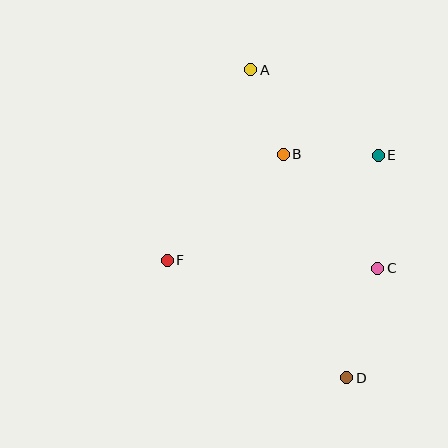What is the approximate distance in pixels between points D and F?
The distance between D and F is approximately 214 pixels.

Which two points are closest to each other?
Points A and B are closest to each other.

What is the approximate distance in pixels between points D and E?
The distance between D and E is approximately 225 pixels.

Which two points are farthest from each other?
Points A and D are farthest from each other.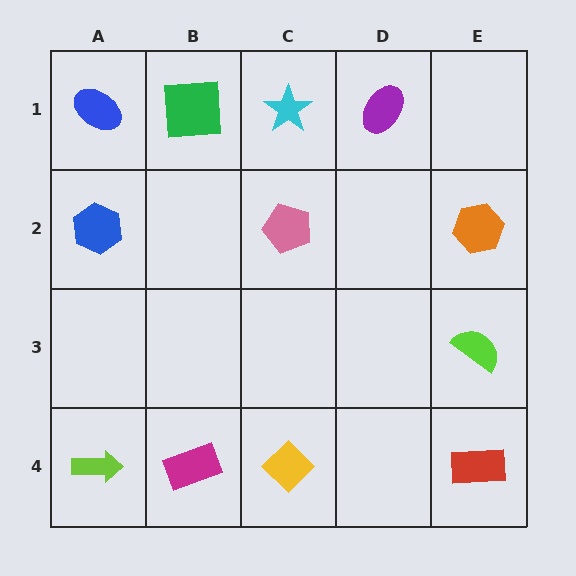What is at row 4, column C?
A yellow diamond.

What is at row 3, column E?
A lime semicircle.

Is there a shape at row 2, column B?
No, that cell is empty.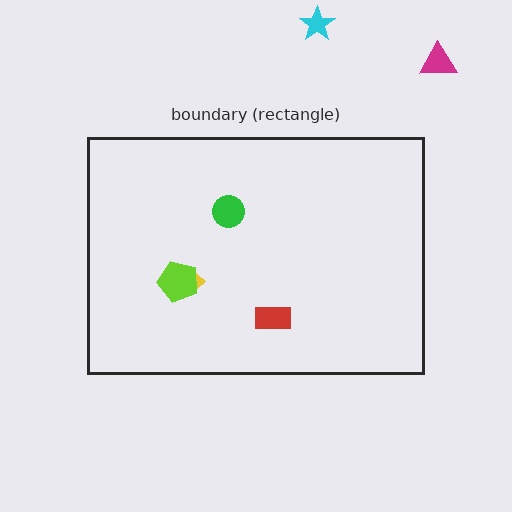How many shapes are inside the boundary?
4 inside, 2 outside.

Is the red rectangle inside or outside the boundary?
Inside.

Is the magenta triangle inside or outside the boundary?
Outside.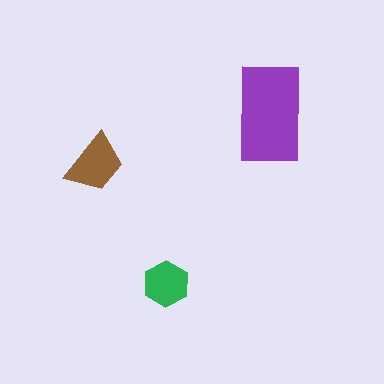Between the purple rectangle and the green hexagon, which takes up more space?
The purple rectangle.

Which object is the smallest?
The green hexagon.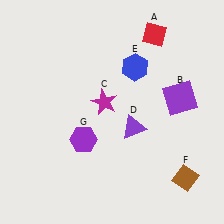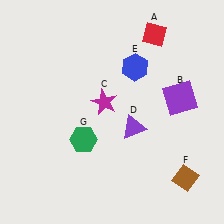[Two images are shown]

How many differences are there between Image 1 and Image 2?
There is 1 difference between the two images.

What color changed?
The hexagon (G) changed from purple in Image 1 to green in Image 2.